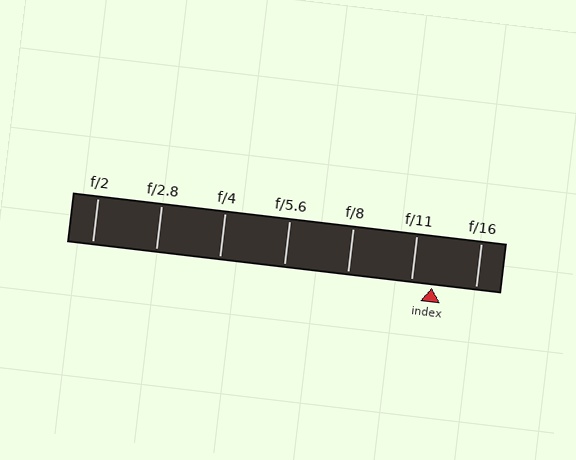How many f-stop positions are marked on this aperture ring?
There are 7 f-stop positions marked.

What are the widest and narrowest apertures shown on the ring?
The widest aperture shown is f/2 and the narrowest is f/16.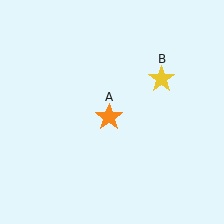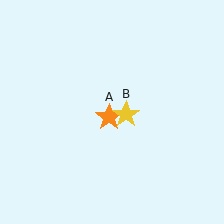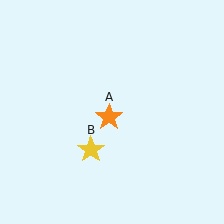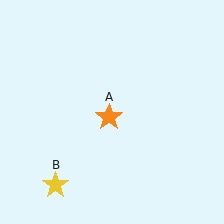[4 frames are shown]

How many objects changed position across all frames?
1 object changed position: yellow star (object B).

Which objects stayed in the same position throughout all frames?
Orange star (object A) remained stationary.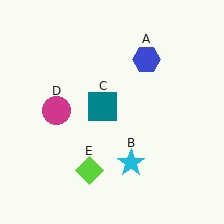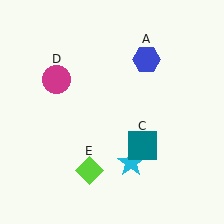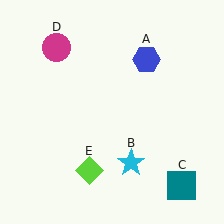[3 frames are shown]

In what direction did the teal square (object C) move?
The teal square (object C) moved down and to the right.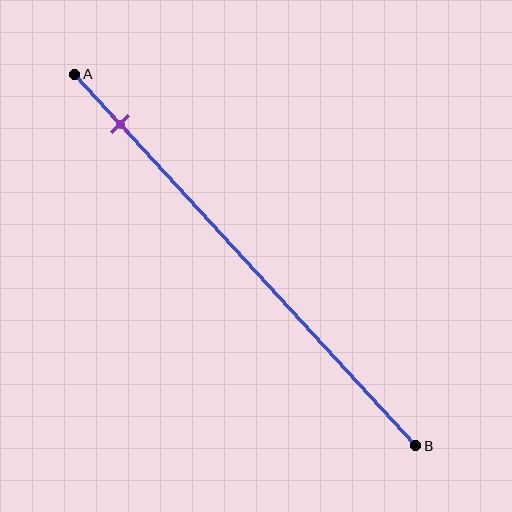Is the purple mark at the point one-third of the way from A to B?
No, the mark is at about 15% from A, not at the 33% one-third point.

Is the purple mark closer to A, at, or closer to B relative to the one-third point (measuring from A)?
The purple mark is closer to point A than the one-third point of segment AB.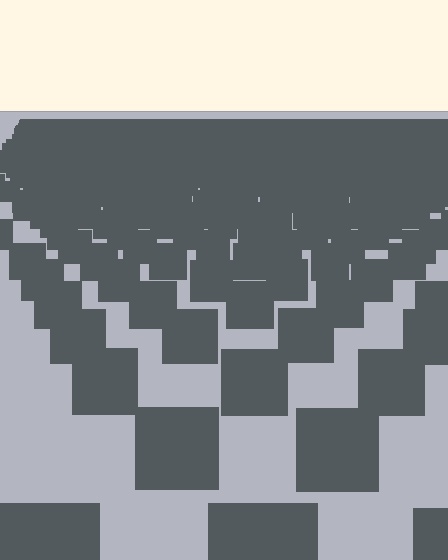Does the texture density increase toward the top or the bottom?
Density increases toward the top.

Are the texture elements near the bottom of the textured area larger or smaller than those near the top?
Larger. Near the bottom, elements are closer to the viewer and appear at a bigger on-screen size.